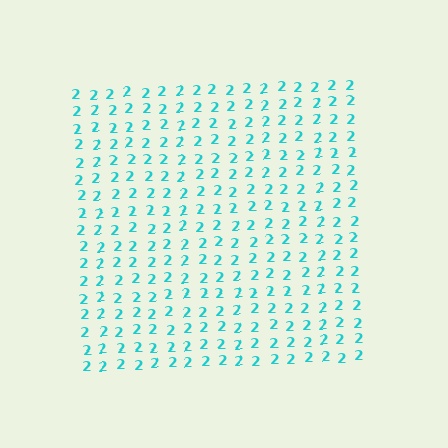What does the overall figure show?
The overall figure shows a square.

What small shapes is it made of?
It is made of small digit 2's.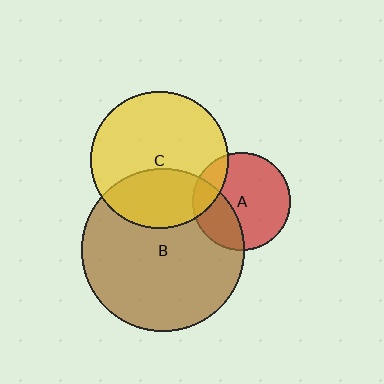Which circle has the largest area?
Circle B (brown).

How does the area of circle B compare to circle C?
Approximately 1.4 times.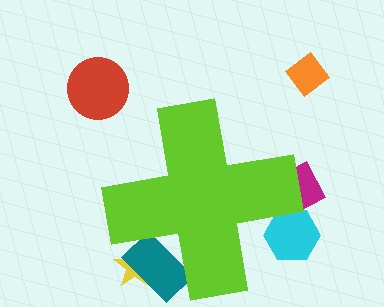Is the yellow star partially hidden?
Yes, the yellow star is partially hidden behind the lime cross.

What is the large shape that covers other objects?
A lime cross.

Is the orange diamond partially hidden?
No, the orange diamond is fully visible.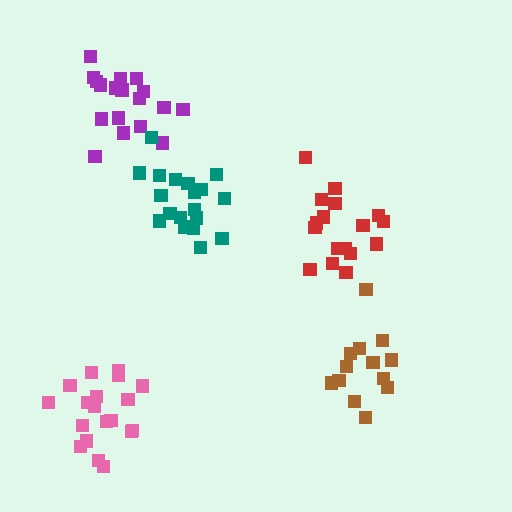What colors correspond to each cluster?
The clusters are colored: brown, red, purple, pink, teal.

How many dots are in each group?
Group 1: 14 dots, Group 2: 17 dots, Group 3: 18 dots, Group 4: 19 dots, Group 5: 19 dots (87 total).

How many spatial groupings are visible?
There are 5 spatial groupings.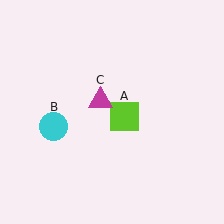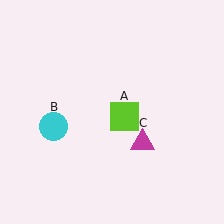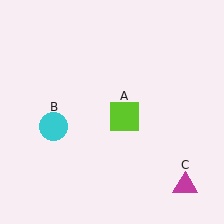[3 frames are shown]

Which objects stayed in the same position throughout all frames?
Lime square (object A) and cyan circle (object B) remained stationary.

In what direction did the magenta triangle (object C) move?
The magenta triangle (object C) moved down and to the right.